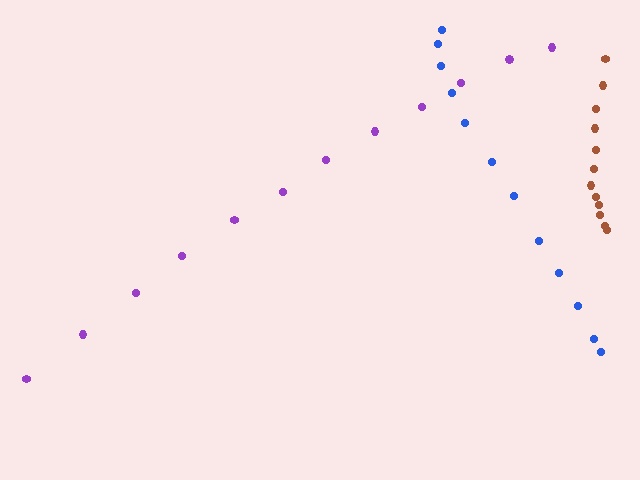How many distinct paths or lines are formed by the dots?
There are 3 distinct paths.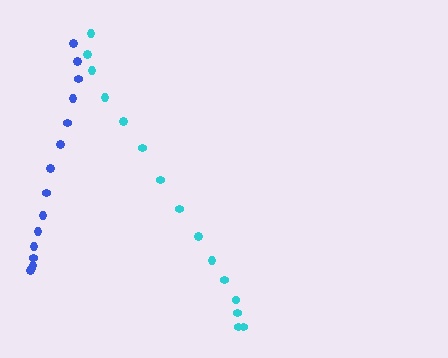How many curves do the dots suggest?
There are 2 distinct paths.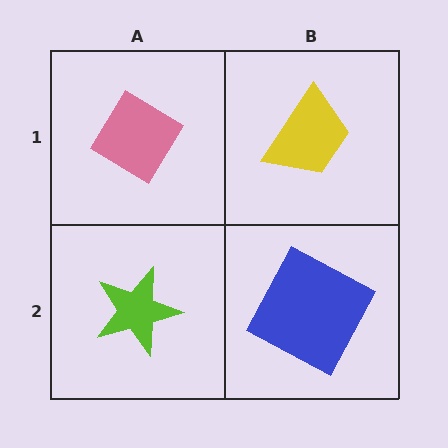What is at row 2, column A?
A lime star.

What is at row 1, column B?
A yellow trapezoid.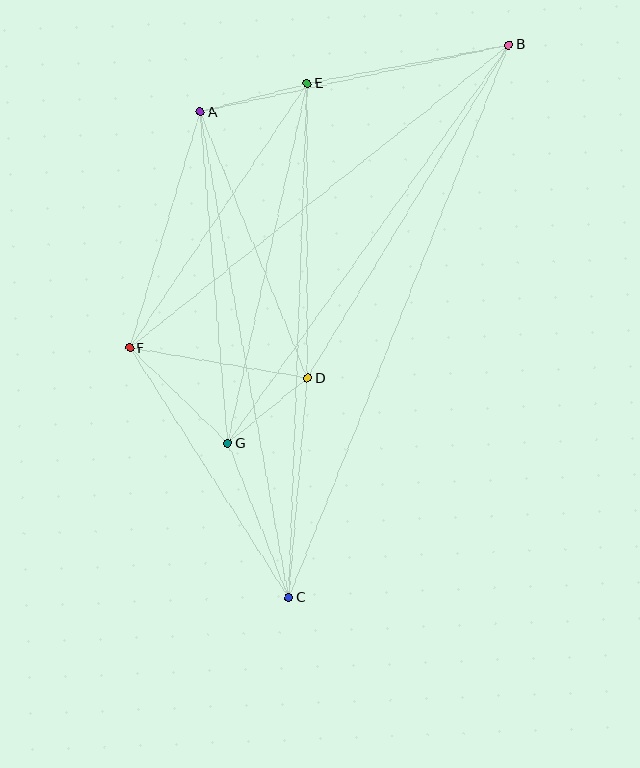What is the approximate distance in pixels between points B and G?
The distance between B and G is approximately 488 pixels.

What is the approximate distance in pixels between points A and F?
The distance between A and F is approximately 246 pixels.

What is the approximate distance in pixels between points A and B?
The distance between A and B is approximately 316 pixels.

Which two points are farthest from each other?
Points B and C are farthest from each other.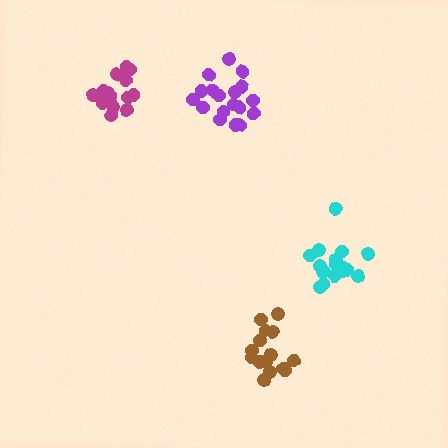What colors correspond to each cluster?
The clusters are colored: magenta, brown, cyan, purple.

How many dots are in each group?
Group 1: 17 dots, Group 2: 15 dots, Group 3: 17 dots, Group 4: 18 dots (67 total).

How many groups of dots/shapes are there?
There are 4 groups.